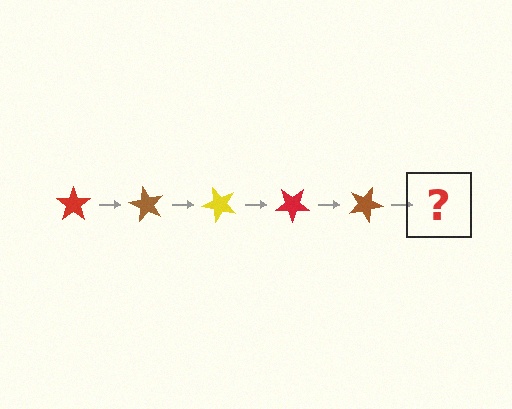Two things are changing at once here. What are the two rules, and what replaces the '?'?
The two rules are that it rotates 60 degrees each step and the color cycles through red, brown, and yellow. The '?' should be a yellow star, rotated 300 degrees from the start.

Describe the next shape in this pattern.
It should be a yellow star, rotated 300 degrees from the start.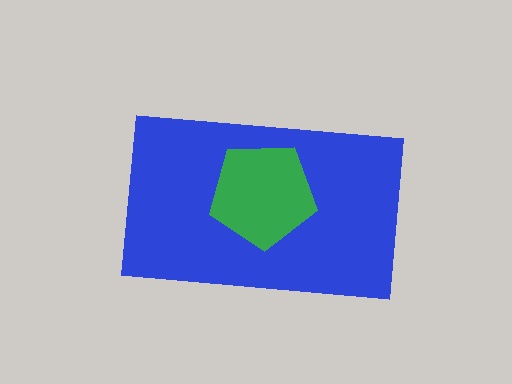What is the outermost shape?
The blue rectangle.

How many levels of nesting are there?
2.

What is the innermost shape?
The green pentagon.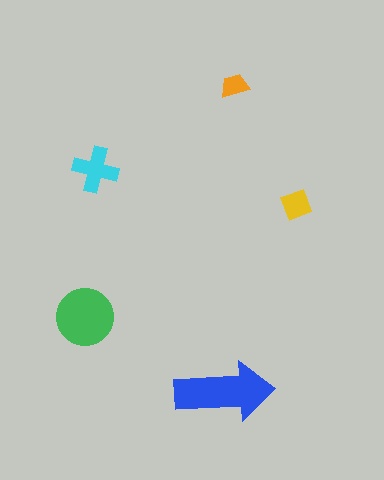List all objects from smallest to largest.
The orange trapezoid, the yellow diamond, the cyan cross, the green circle, the blue arrow.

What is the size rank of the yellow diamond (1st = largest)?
4th.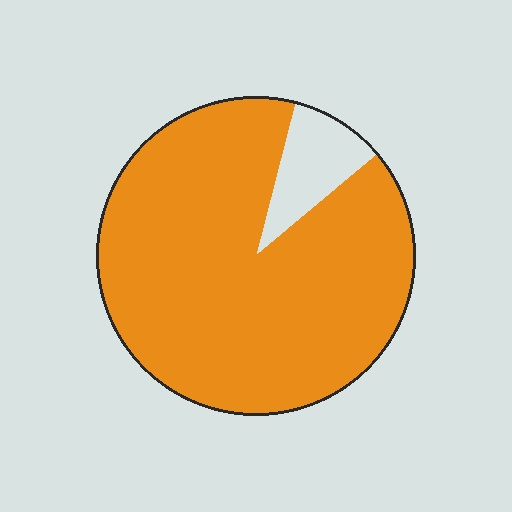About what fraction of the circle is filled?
About nine tenths (9/10).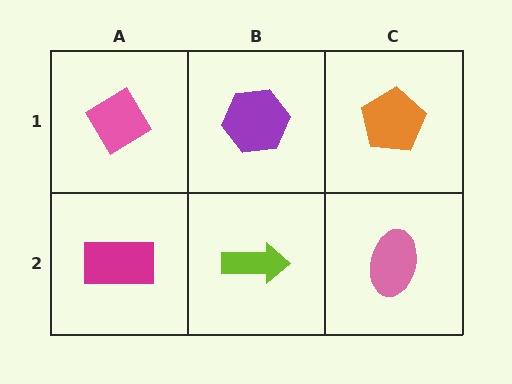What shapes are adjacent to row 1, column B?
A lime arrow (row 2, column B), a pink diamond (row 1, column A), an orange pentagon (row 1, column C).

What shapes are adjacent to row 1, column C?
A pink ellipse (row 2, column C), a purple hexagon (row 1, column B).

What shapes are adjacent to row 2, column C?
An orange pentagon (row 1, column C), a lime arrow (row 2, column B).